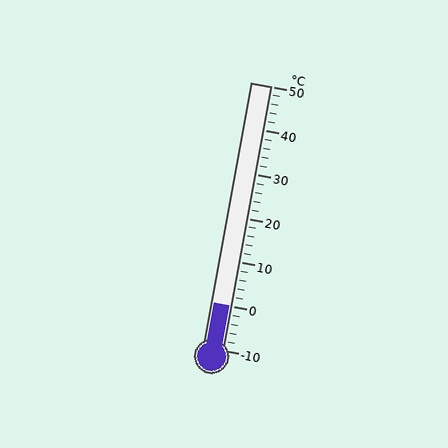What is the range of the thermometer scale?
The thermometer scale ranges from -10°C to 50°C.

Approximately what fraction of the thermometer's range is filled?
The thermometer is filled to approximately 15% of its range.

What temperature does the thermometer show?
The thermometer shows approximately 0°C.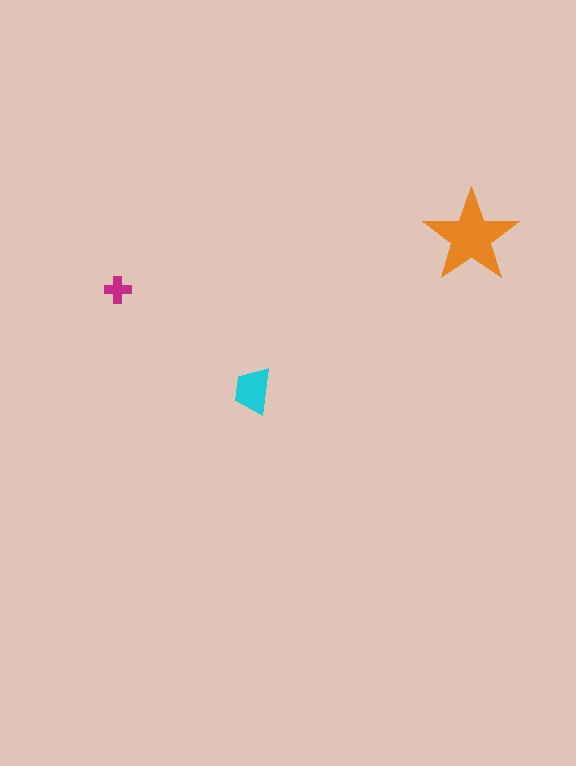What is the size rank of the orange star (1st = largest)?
1st.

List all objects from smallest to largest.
The magenta cross, the cyan trapezoid, the orange star.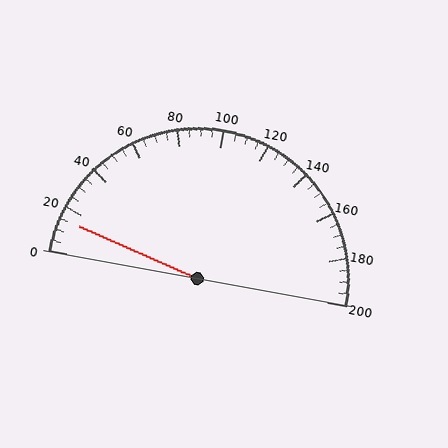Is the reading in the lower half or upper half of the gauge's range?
The reading is in the lower half of the range (0 to 200).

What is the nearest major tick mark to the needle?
The nearest major tick mark is 20.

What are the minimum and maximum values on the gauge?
The gauge ranges from 0 to 200.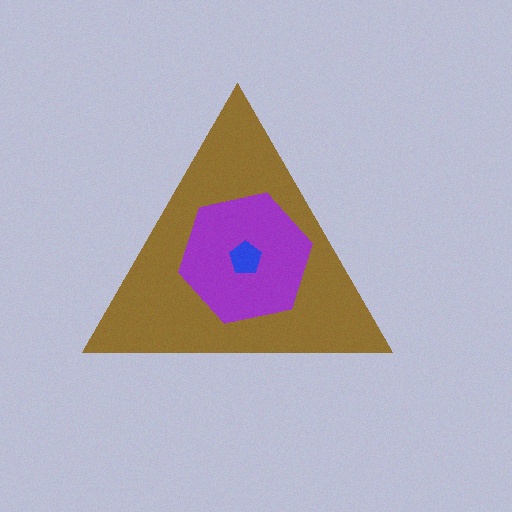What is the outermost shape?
The brown triangle.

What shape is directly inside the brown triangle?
The purple hexagon.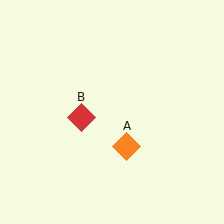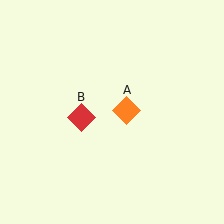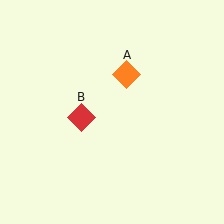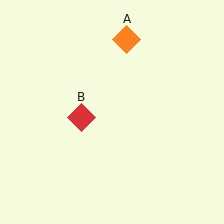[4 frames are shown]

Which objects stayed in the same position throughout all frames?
Red diamond (object B) remained stationary.